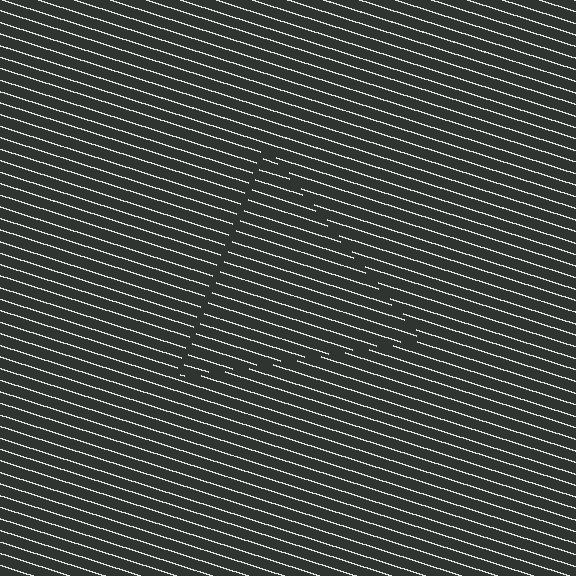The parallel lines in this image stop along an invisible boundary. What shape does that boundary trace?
An illusory triangle. The interior of the shape contains the same grating, shifted by half a period — the contour is defined by the phase discontinuity where line-ends from the inner and outer gratings abut.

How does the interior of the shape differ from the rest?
The interior of the shape contains the same grating, shifted by half a period — the contour is defined by the phase discontinuity where line-ends from the inner and outer gratings abut.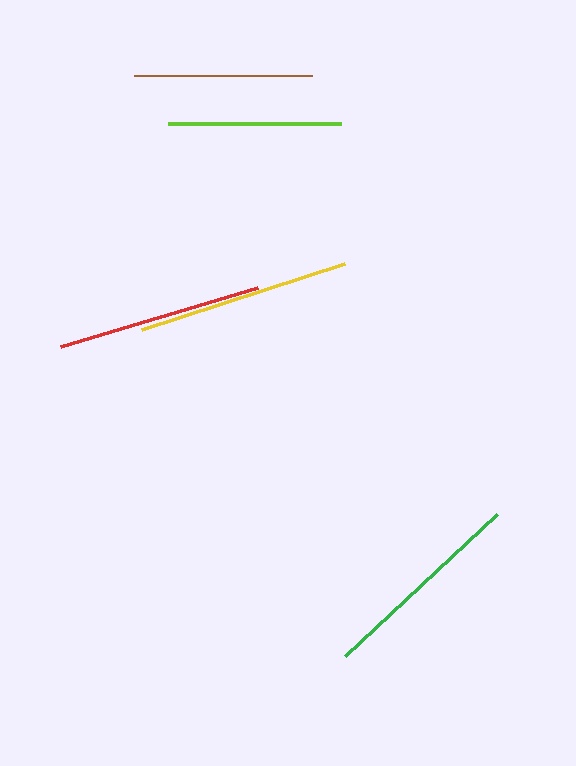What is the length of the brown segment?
The brown segment is approximately 178 pixels long.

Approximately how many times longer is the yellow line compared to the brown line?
The yellow line is approximately 1.2 times the length of the brown line.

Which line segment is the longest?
The yellow line is the longest at approximately 213 pixels.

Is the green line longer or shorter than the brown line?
The green line is longer than the brown line.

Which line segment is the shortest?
The lime line is the shortest at approximately 173 pixels.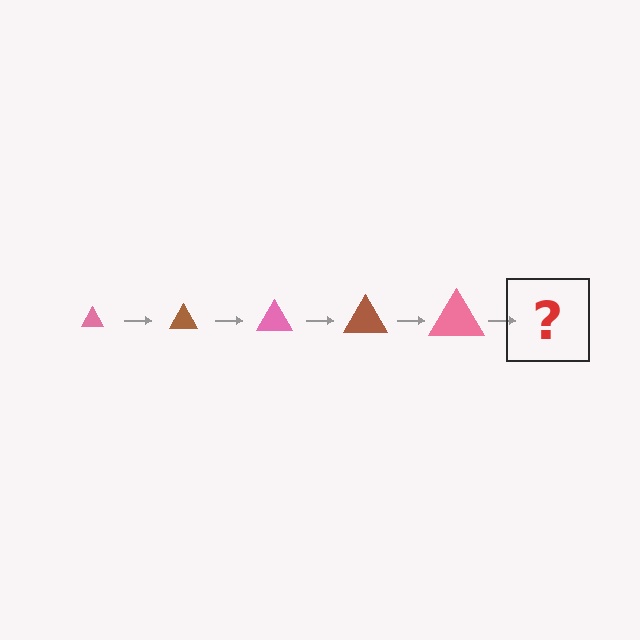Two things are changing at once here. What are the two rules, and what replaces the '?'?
The two rules are that the triangle grows larger each step and the color cycles through pink and brown. The '?' should be a brown triangle, larger than the previous one.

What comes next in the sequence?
The next element should be a brown triangle, larger than the previous one.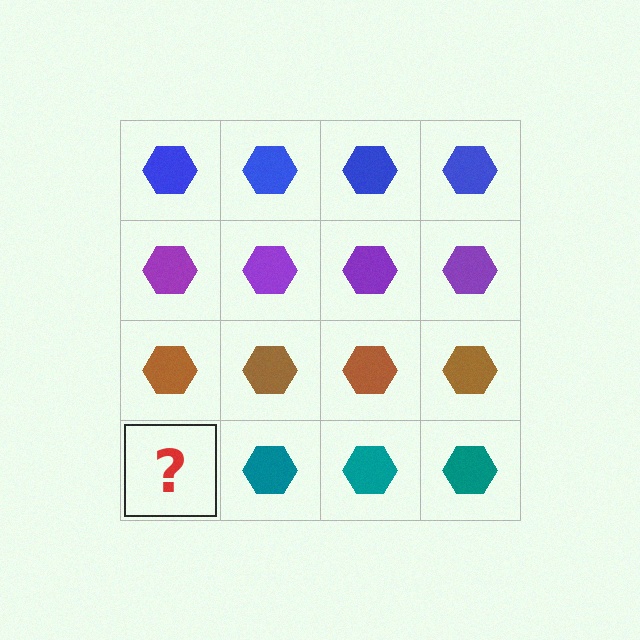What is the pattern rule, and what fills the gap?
The rule is that each row has a consistent color. The gap should be filled with a teal hexagon.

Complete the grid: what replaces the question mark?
The question mark should be replaced with a teal hexagon.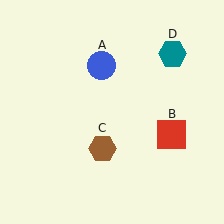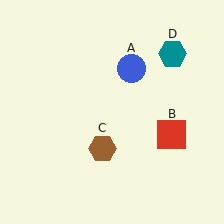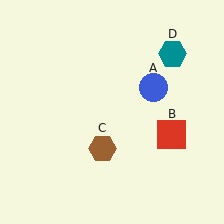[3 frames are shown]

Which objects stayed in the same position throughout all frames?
Red square (object B) and brown hexagon (object C) and teal hexagon (object D) remained stationary.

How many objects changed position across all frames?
1 object changed position: blue circle (object A).